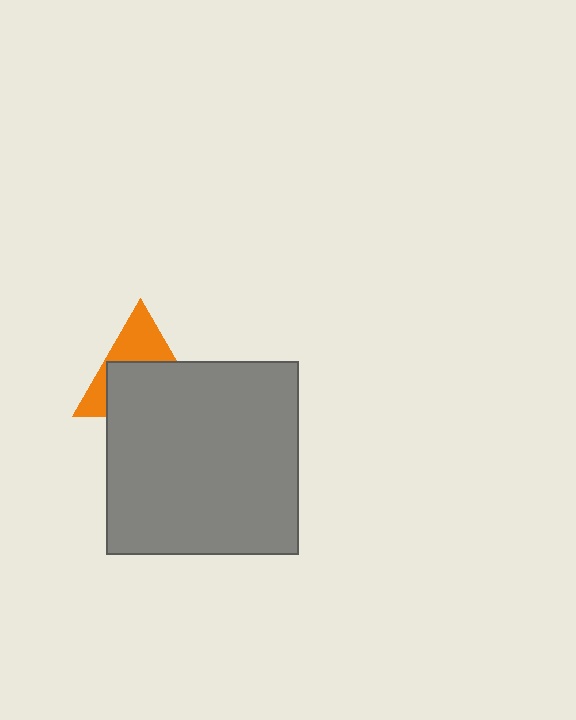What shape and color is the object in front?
The object in front is a gray square.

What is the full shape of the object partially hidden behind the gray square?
The partially hidden object is an orange triangle.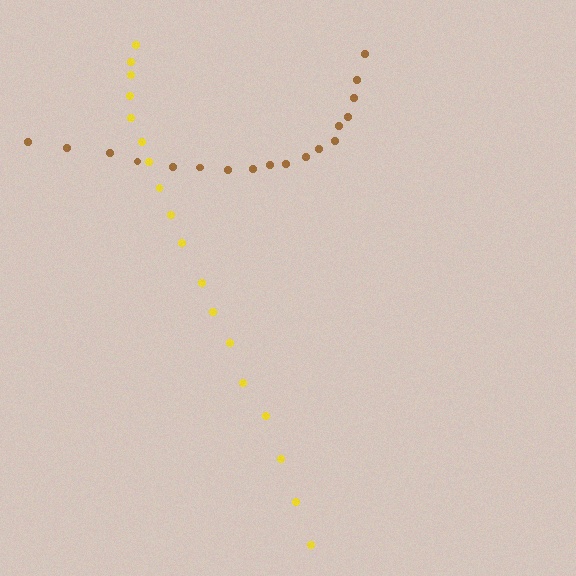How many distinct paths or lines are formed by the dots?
There are 2 distinct paths.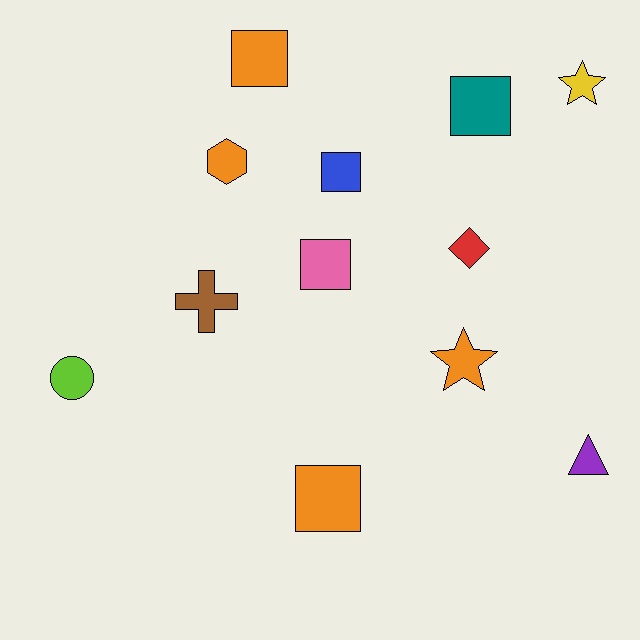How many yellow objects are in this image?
There is 1 yellow object.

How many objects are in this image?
There are 12 objects.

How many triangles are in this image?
There is 1 triangle.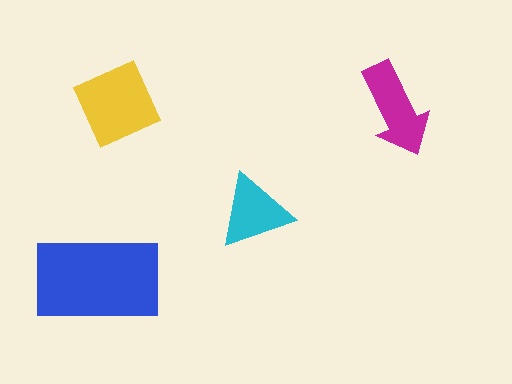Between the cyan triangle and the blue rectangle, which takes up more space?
The blue rectangle.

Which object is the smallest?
The cyan triangle.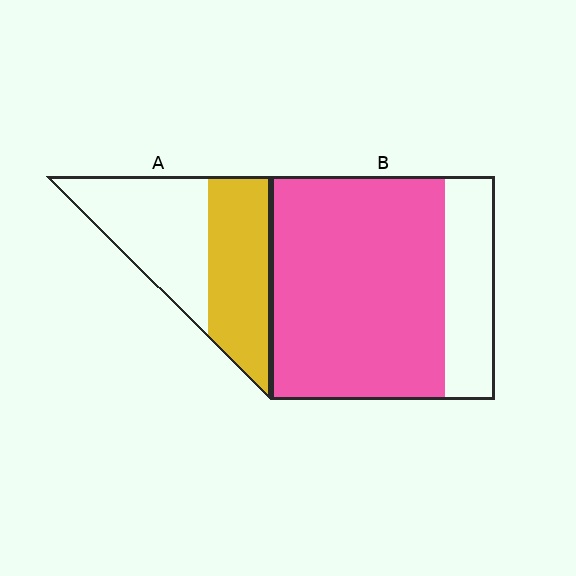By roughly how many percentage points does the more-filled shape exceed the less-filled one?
By roughly 30 percentage points (B over A).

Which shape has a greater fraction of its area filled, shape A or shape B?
Shape B.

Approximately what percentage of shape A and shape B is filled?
A is approximately 50% and B is approximately 80%.